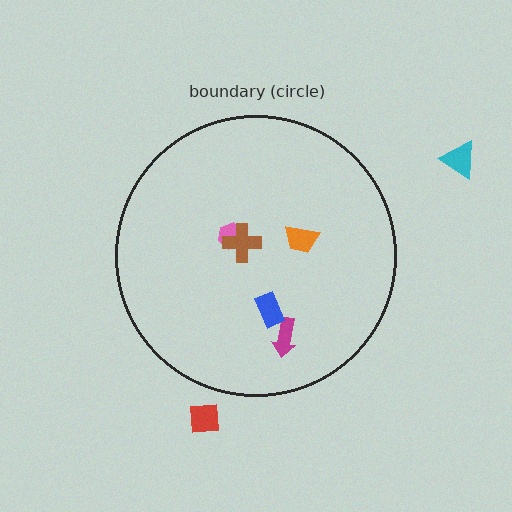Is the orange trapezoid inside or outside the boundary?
Inside.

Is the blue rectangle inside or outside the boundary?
Inside.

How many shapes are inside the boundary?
5 inside, 2 outside.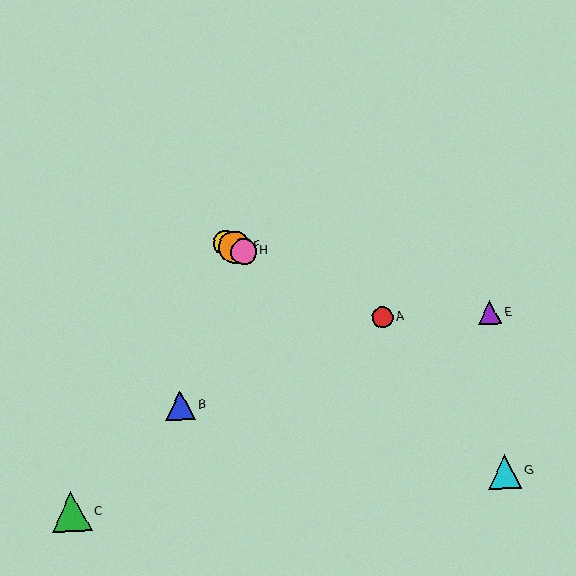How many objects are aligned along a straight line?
4 objects (A, D, F, H) are aligned along a straight line.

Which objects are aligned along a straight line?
Objects A, D, F, H are aligned along a straight line.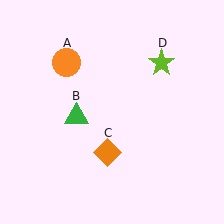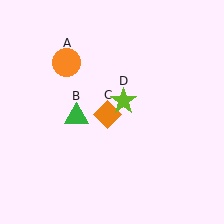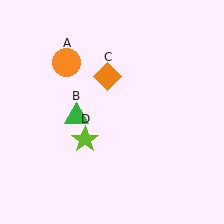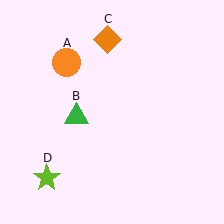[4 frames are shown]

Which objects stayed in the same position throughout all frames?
Orange circle (object A) and green triangle (object B) remained stationary.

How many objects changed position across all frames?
2 objects changed position: orange diamond (object C), lime star (object D).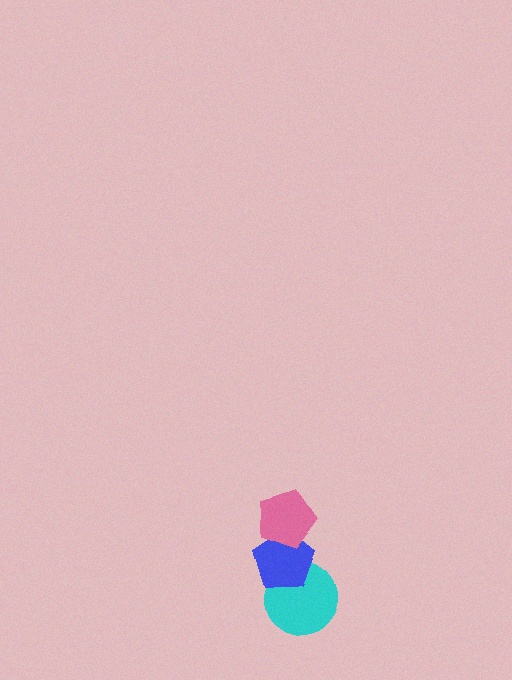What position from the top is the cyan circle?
The cyan circle is 3rd from the top.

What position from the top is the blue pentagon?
The blue pentagon is 2nd from the top.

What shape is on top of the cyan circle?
The blue pentagon is on top of the cyan circle.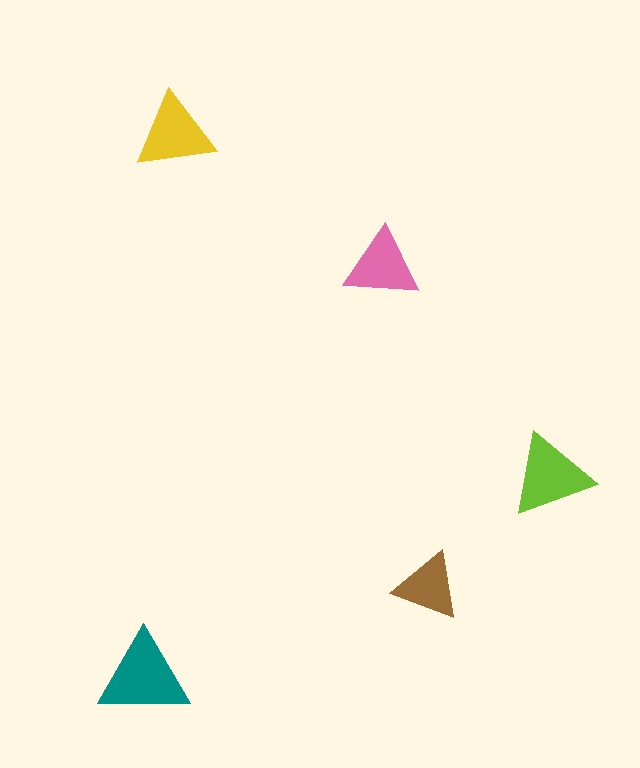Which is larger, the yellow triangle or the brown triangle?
The yellow one.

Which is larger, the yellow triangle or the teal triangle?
The teal one.